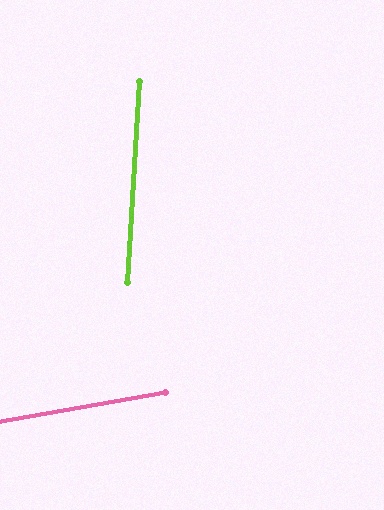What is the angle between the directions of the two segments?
Approximately 77 degrees.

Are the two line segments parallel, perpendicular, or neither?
Neither parallel nor perpendicular — they differ by about 77°.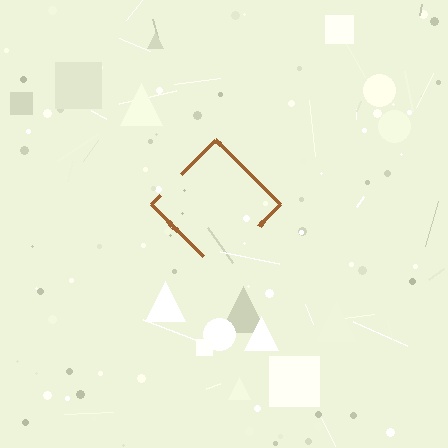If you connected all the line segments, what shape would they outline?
They would outline a diamond.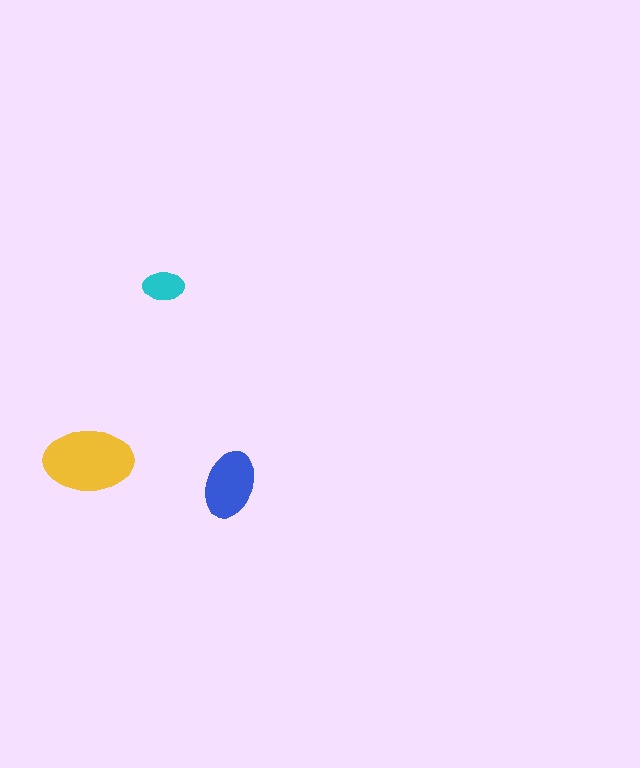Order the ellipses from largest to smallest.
the yellow one, the blue one, the cyan one.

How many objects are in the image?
There are 3 objects in the image.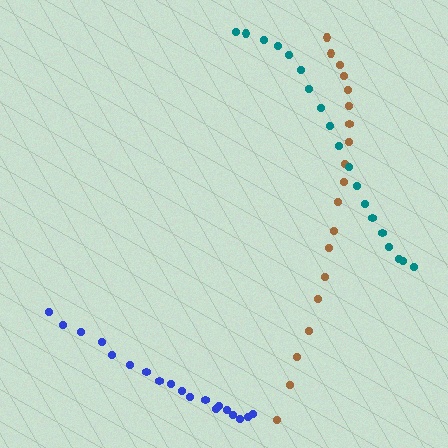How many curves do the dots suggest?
There are 3 distinct paths.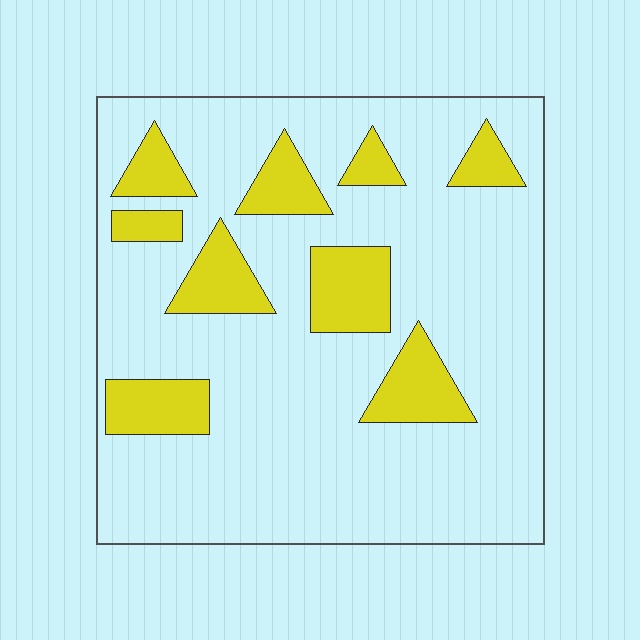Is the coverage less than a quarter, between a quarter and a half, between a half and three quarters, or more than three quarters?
Less than a quarter.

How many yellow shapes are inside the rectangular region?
9.